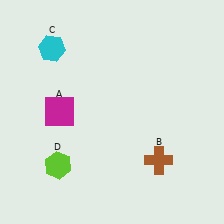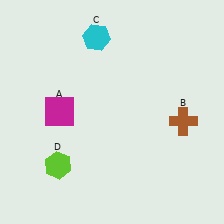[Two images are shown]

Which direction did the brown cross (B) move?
The brown cross (B) moved up.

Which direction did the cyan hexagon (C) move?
The cyan hexagon (C) moved right.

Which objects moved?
The objects that moved are: the brown cross (B), the cyan hexagon (C).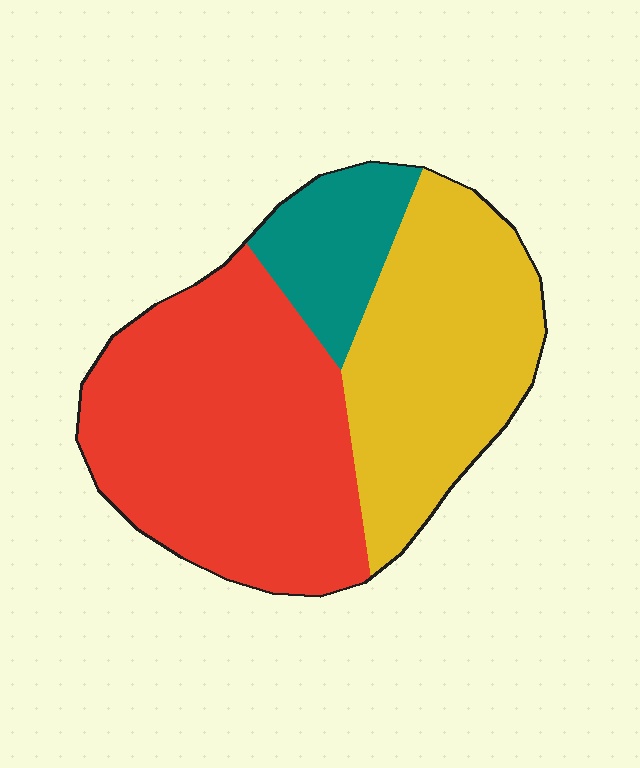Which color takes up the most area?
Red, at roughly 50%.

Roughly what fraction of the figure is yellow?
Yellow covers around 35% of the figure.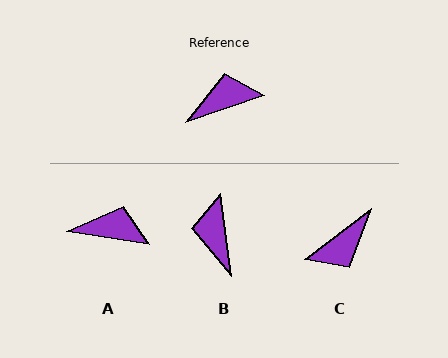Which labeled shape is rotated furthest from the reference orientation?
C, about 162 degrees away.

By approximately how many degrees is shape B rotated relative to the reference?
Approximately 78 degrees counter-clockwise.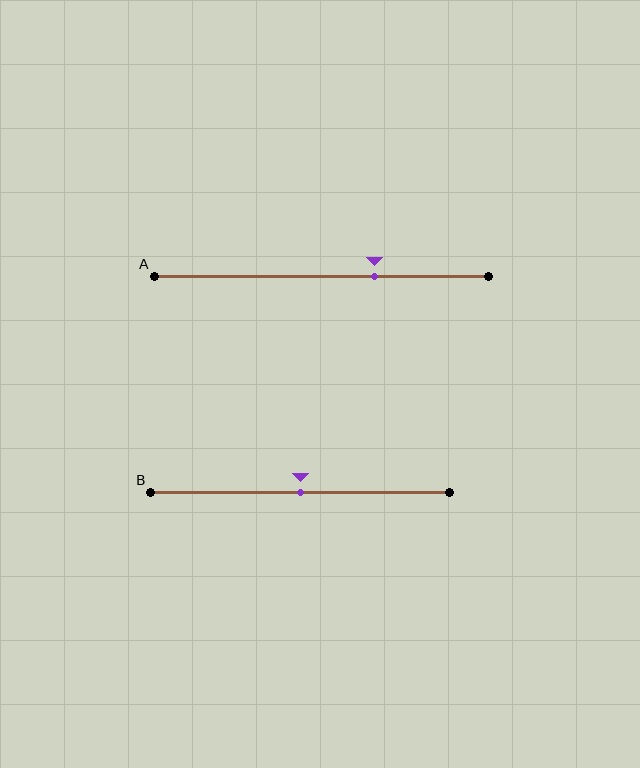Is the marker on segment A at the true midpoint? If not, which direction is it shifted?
No, the marker on segment A is shifted to the right by about 16% of the segment length.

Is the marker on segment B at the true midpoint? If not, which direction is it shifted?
Yes, the marker on segment B is at the true midpoint.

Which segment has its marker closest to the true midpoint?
Segment B has its marker closest to the true midpoint.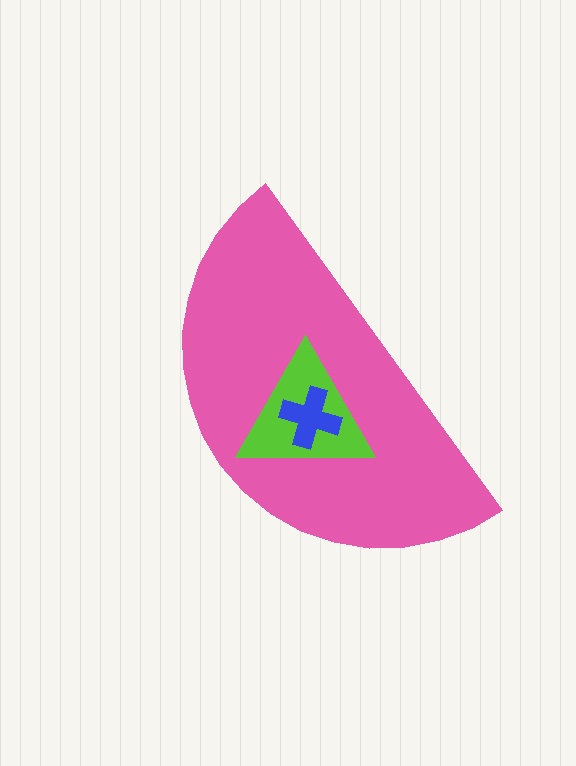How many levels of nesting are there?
3.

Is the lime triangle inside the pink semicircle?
Yes.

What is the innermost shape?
The blue cross.